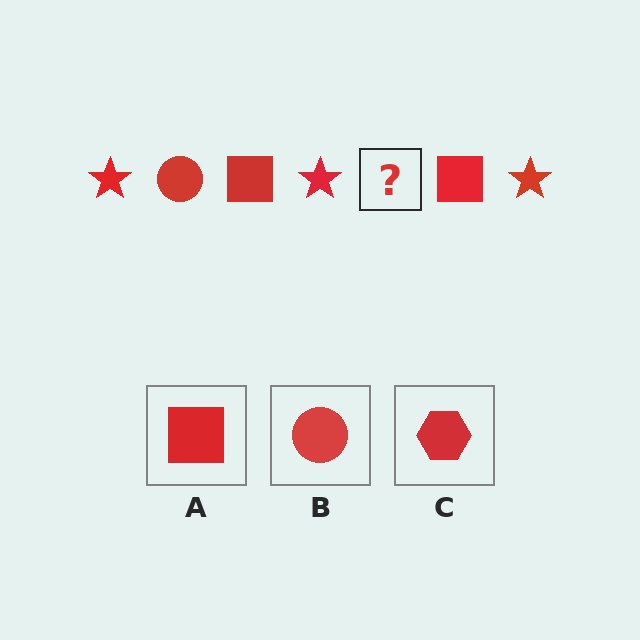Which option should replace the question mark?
Option B.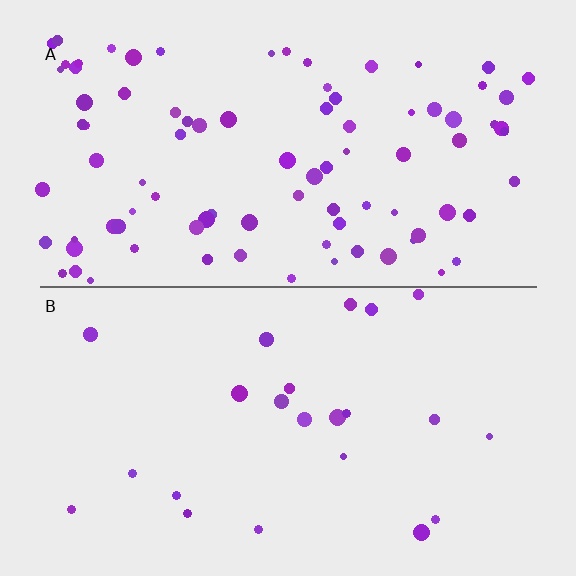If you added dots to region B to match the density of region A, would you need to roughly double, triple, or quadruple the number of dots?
Approximately quadruple.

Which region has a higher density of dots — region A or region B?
A (the top).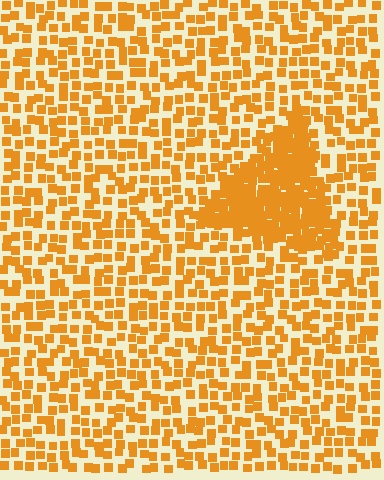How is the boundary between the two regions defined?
The boundary is defined by a change in element density (approximately 2.5x ratio). All elements are the same color, size, and shape.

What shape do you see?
I see a triangle.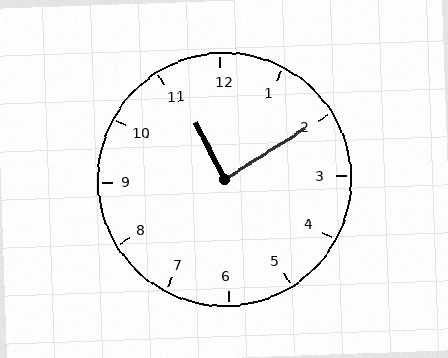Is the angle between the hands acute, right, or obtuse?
It is right.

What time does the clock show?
11:10.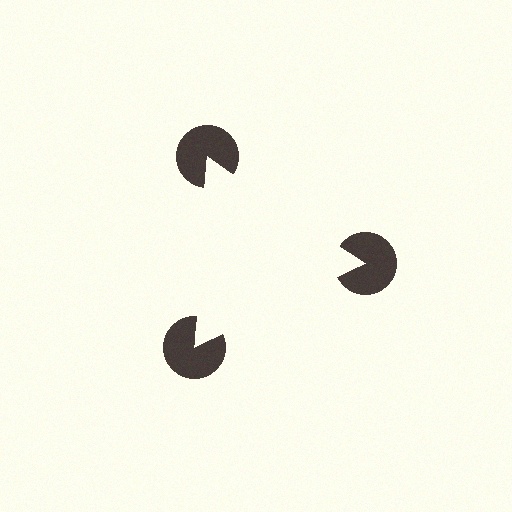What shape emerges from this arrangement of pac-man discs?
An illusory triangle — its edges are inferred from the aligned wedge cuts in the pac-man discs, not physically drawn.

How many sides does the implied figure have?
3 sides.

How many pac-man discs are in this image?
There are 3 — one at each vertex of the illusory triangle.